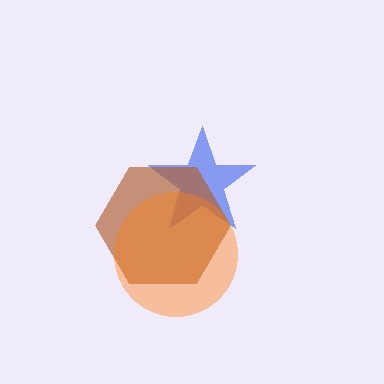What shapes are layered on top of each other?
The layered shapes are: a blue star, a brown hexagon, an orange circle.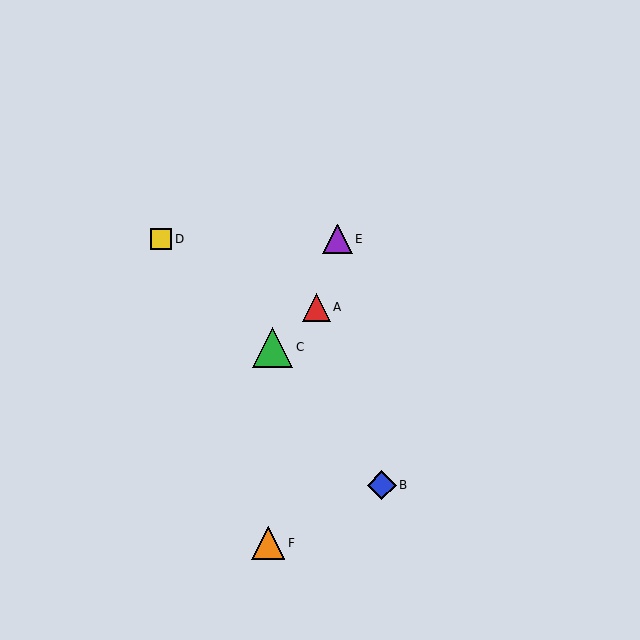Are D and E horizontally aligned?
Yes, both are at y≈239.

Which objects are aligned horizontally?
Objects D, E are aligned horizontally.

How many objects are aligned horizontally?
2 objects (D, E) are aligned horizontally.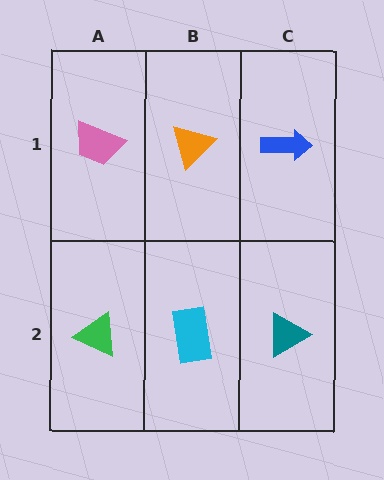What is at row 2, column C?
A teal triangle.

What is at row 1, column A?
A pink trapezoid.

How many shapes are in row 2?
3 shapes.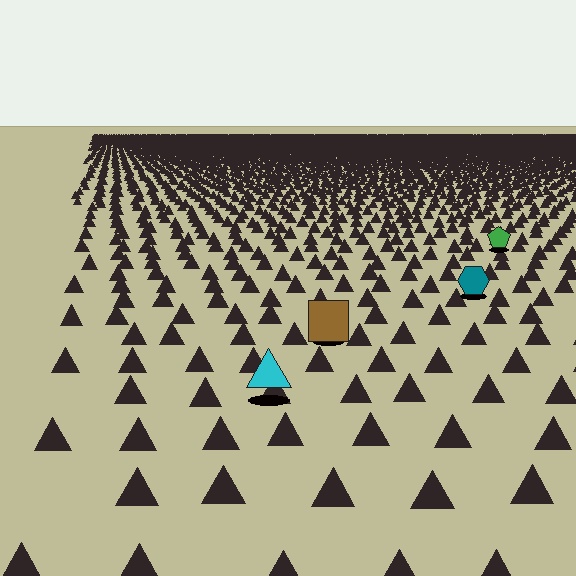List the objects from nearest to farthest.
From nearest to farthest: the cyan triangle, the brown square, the teal hexagon, the green pentagon.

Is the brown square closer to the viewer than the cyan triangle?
No. The cyan triangle is closer — you can tell from the texture gradient: the ground texture is coarser near it.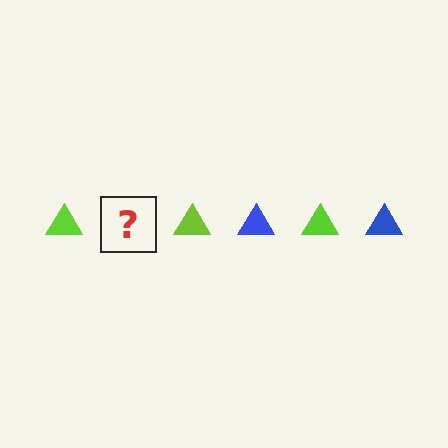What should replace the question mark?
The question mark should be replaced with a blue triangle.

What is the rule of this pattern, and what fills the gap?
The rule is that the pattern cycles through lime, blue triangles. The gap should be filled with a blue triangle.